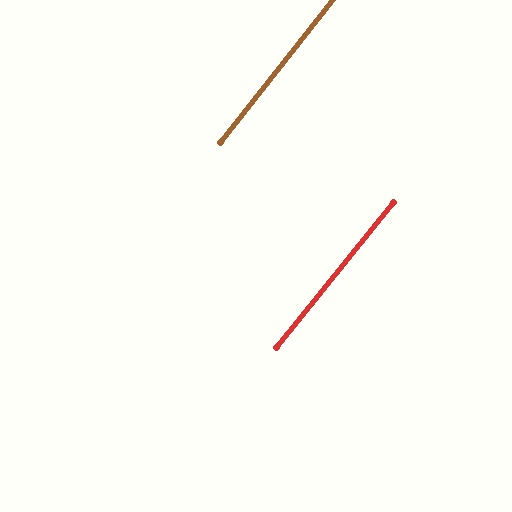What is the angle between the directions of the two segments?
Approximately 1 degree.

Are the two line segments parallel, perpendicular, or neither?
Parallel — their directions differ by only 0.7°.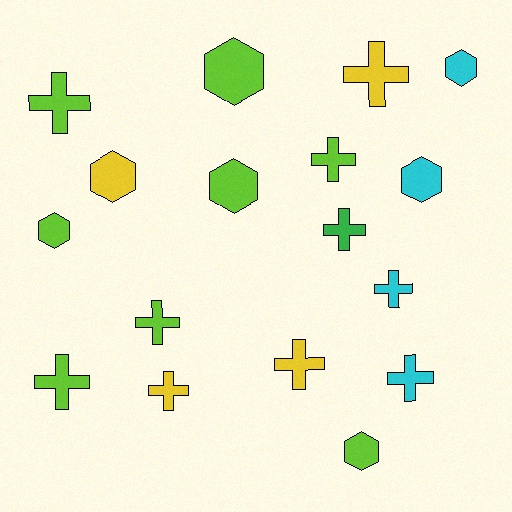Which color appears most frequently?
Lime, with 8 objects.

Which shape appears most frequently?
Cross, with 10 objects.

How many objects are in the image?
There are 17 objects.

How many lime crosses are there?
There are 4 lime crosses.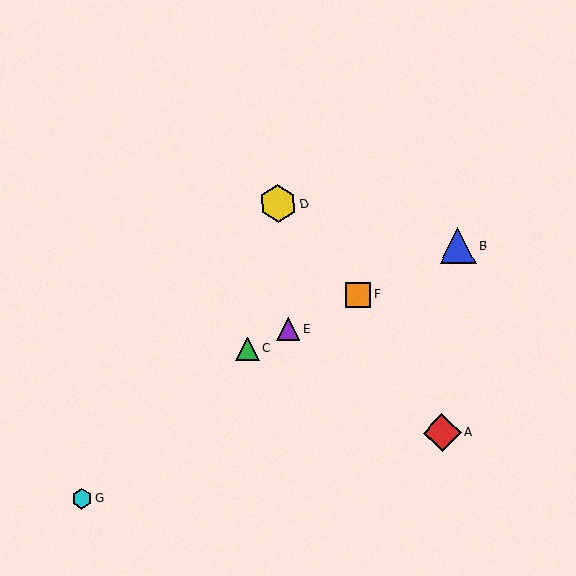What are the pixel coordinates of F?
Object F is at (358, 294).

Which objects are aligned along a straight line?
Objects B, C, E, F are aligned along a straight line.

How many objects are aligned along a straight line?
4 objects (B, C, E, F) are aligned along a straight line.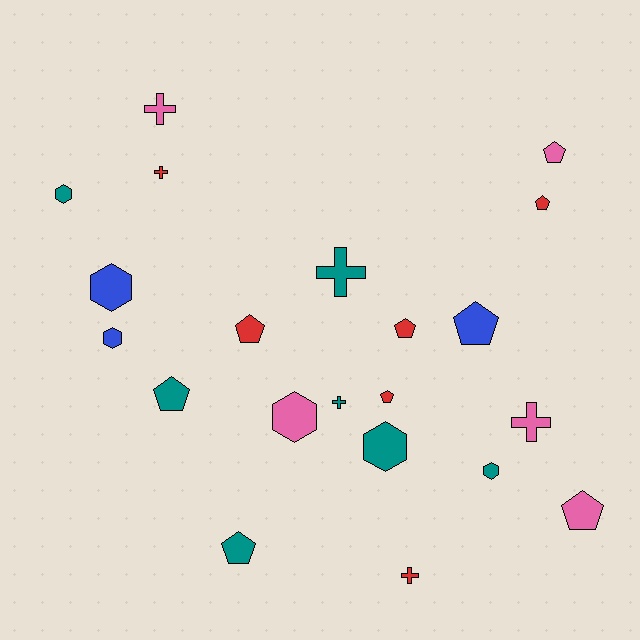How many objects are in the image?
There are 21 objects.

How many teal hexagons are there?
There are 3 teal hexagons.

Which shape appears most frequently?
Pentagon, with 9 objects.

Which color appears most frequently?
Teal, with 7 objects.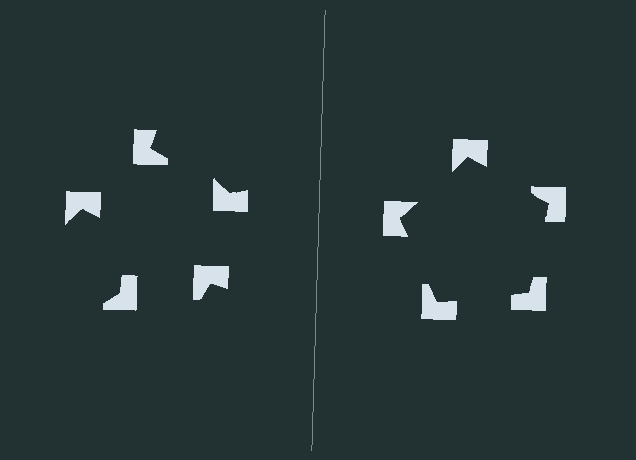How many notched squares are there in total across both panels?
10 — 5 on each side.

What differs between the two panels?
The notched squares are positioned identically on both sides; only the wedge orientations differ. On the right they align to a pentagon; on the left they are misaligned.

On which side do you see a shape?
An illusory pentagon appears on the right side. On the left side the wedge cuts are rotated, so no coherent shape forms.